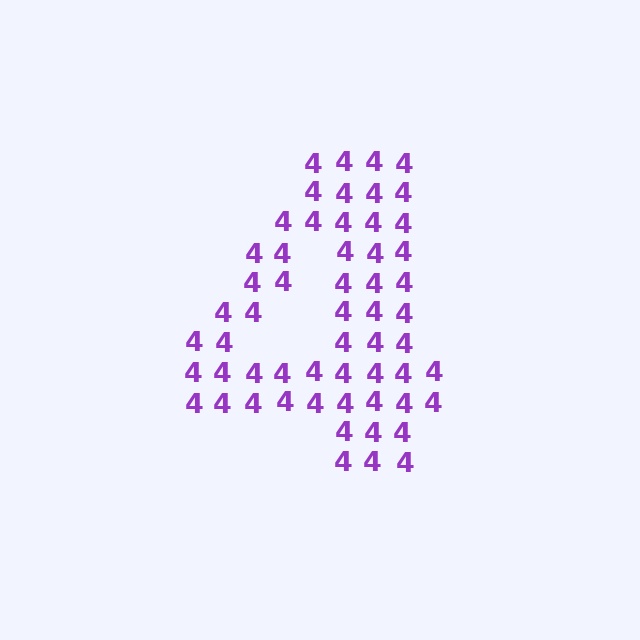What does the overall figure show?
The overall figure shows the digit 4.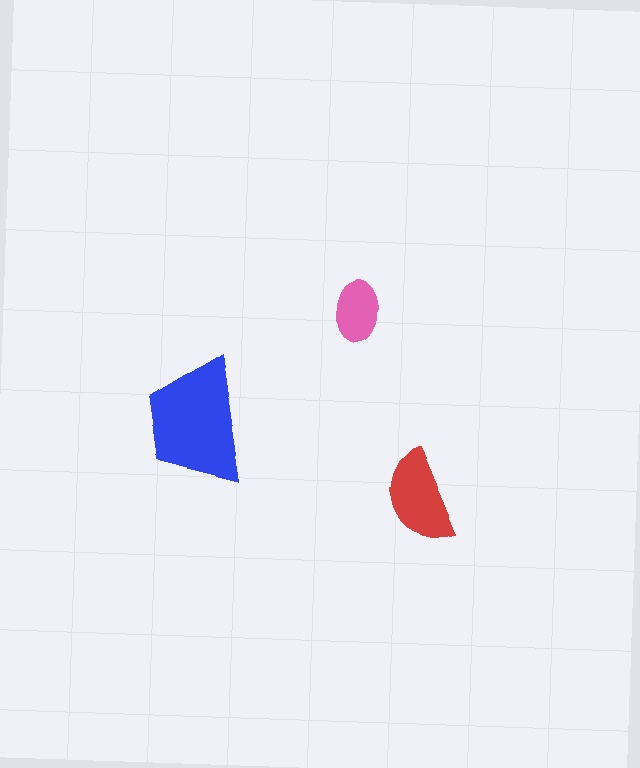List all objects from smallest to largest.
The pink ellipse, the red semicircle, the blue trapezoid.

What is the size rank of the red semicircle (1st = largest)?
2nd.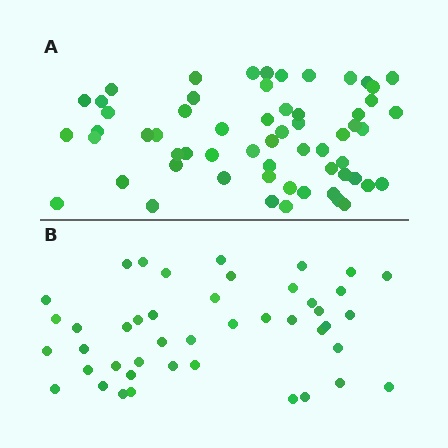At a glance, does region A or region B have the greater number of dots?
Region A (the top region) has more dots.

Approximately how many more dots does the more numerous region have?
Region A has approximately 15 more dots than region B.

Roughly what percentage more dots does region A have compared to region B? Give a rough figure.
About 35% more.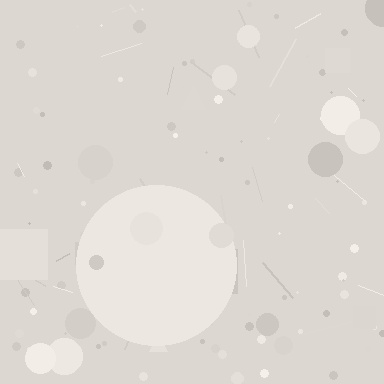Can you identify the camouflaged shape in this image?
The camouflaged shape is a circle.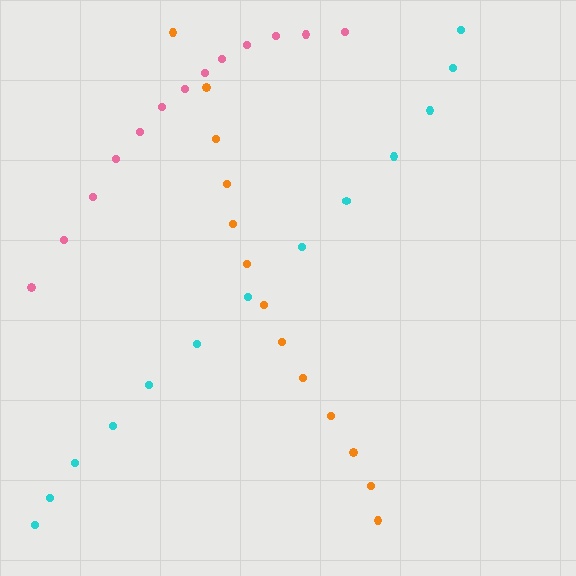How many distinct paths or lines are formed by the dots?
There are 3 distinct paths.